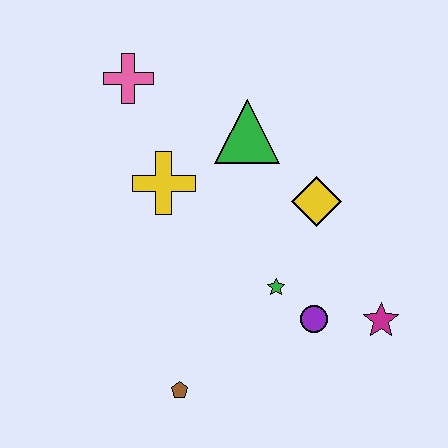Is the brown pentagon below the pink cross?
Yes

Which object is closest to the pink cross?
The yellow cross is closest to the pink cross.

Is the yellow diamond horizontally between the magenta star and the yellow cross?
Yes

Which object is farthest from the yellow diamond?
The brown pentagon is farthest from the yellow diamond.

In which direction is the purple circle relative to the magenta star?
The purple circle is to the left of the magenta star.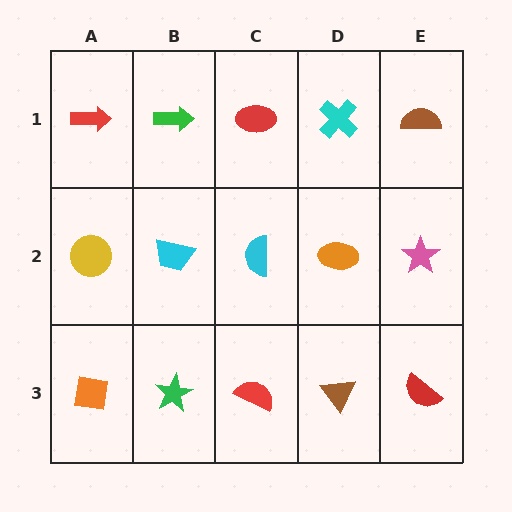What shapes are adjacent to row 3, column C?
A cyan semicircle (row 2, column C), a green star (row 3, column B), a brown triangle (row 3, column D).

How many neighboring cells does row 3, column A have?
2.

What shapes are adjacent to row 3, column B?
A cyan trapezoid (row 2, column B), an orange square (row 3, column A), a red semicircle (row 3, column C).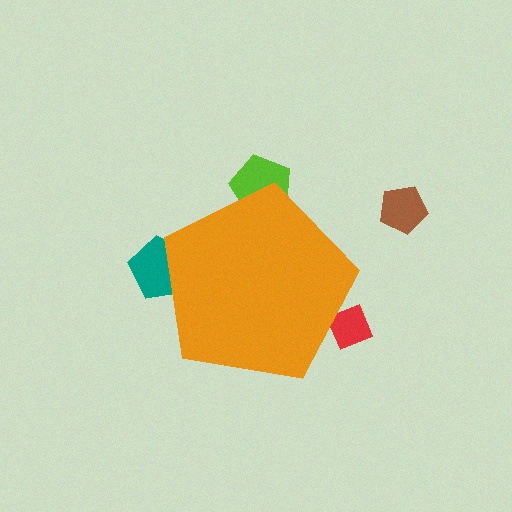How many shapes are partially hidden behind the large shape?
3 shapes are partially hidden.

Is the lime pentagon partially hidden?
Yes, the lime pentagon is partially hidden behind the orange pentagon.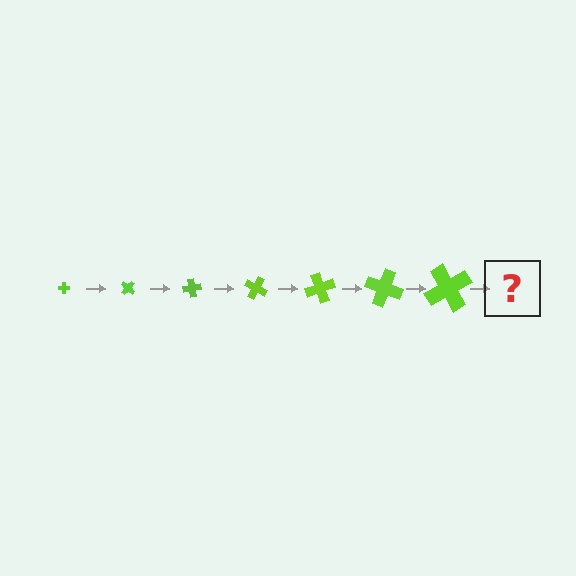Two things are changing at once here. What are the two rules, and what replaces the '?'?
The two rules are that the cross grows larger each step and it rotates 40 degrees each step. The '?' should be a cross, larger than the previous one and rotated 280 degrees from the start.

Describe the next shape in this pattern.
It should be a cross, larger than the previous one and rotated 280 degrees from the start.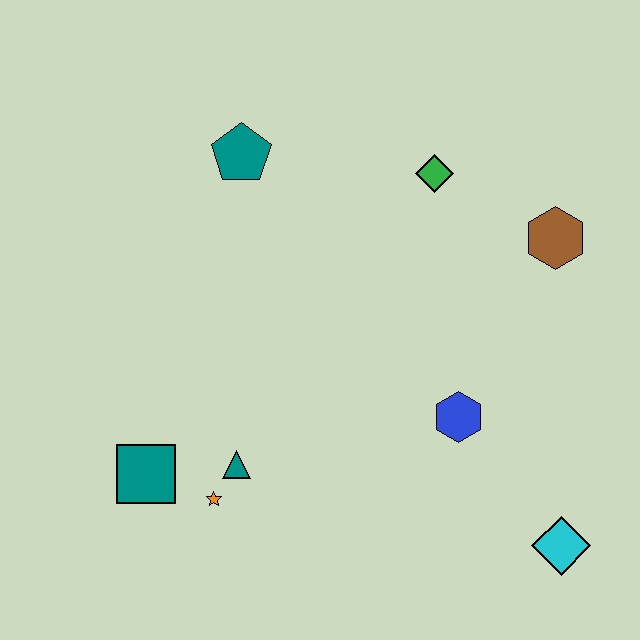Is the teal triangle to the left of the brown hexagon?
Yes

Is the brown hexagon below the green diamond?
Yes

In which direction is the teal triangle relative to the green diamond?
The teal triangle is below the green diamond.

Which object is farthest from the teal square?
The brown hexagon is farthest from the teal square.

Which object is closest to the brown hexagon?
The green diamond is closest to the brown hexagon.